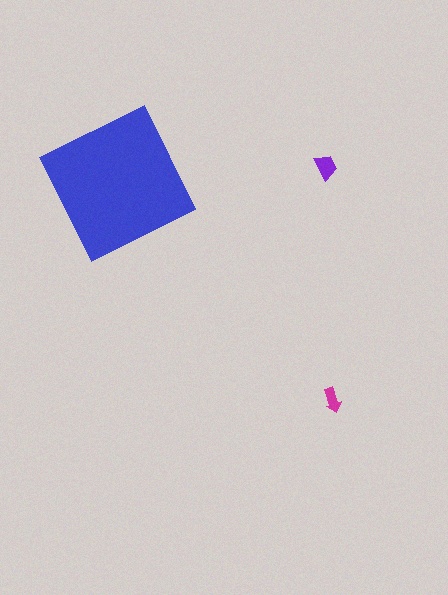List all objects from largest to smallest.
The blue square, the purple trapezoid, the magenta arrow.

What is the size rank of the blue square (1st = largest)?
1st.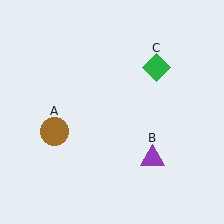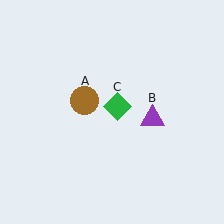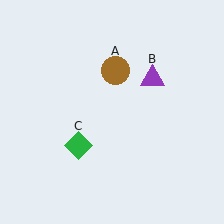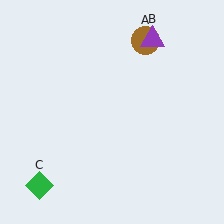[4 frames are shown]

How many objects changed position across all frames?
3 objects changed position: brown circle (object A), purple triangle (object B), green diamond (object C).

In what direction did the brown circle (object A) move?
The brown circle (object A) moved up and to the right.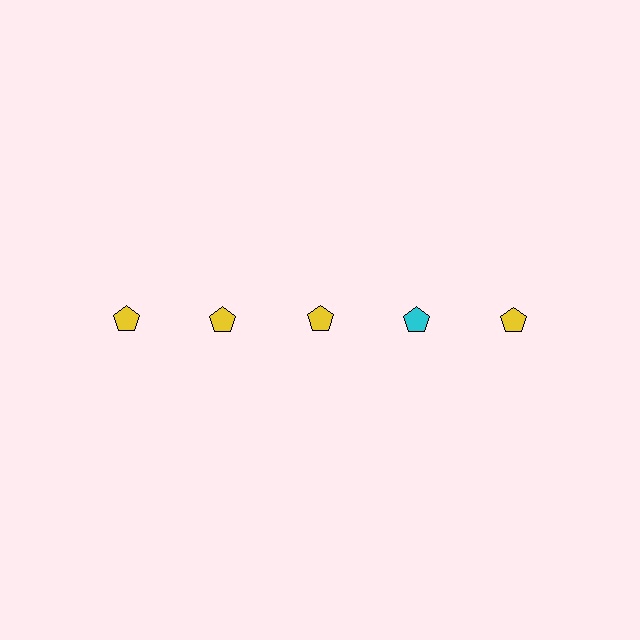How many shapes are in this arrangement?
There are 5 shapes arranged in a grid pattern.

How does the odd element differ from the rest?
It has a different color: cyan instead of yellow.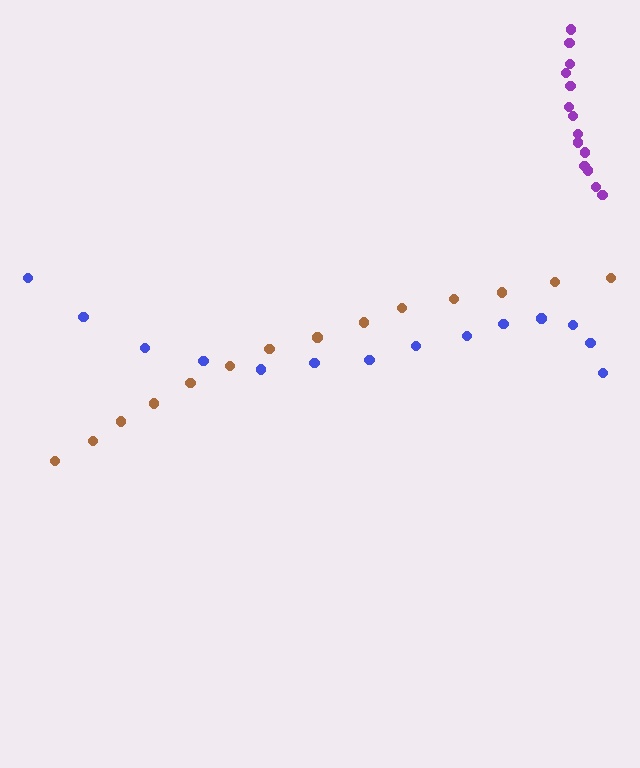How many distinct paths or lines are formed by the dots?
There are 3 distinct paths.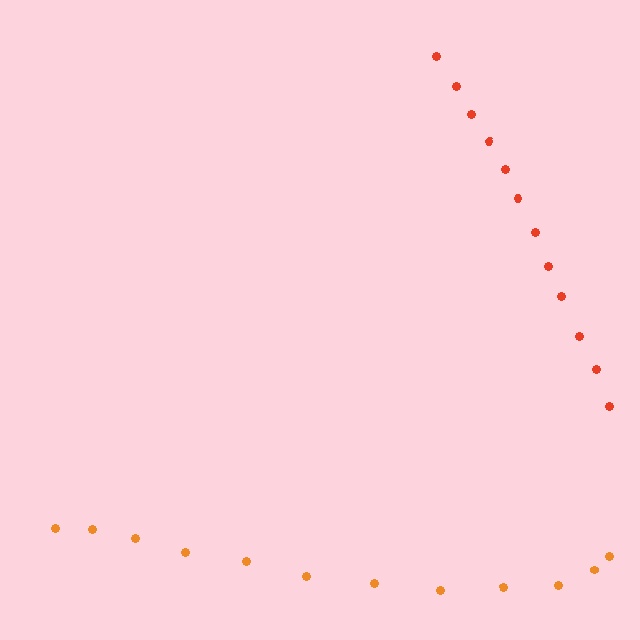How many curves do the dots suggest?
There are 2 distinct paths.